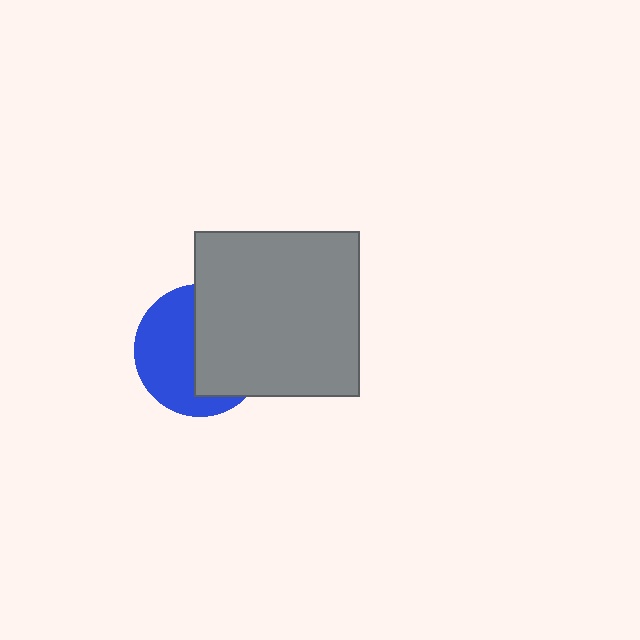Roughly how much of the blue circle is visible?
About half of it is visible (roughly 49%).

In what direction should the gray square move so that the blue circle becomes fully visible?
The gray square should move right. That is the shortest direction to clear the overlap and leave the blue circle fully visible.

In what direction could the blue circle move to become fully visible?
The blue circle could move left. That would shift it out from behind the gray square entirely.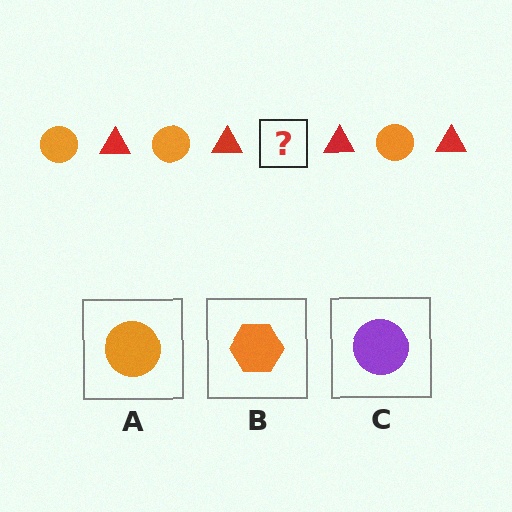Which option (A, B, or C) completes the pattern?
A.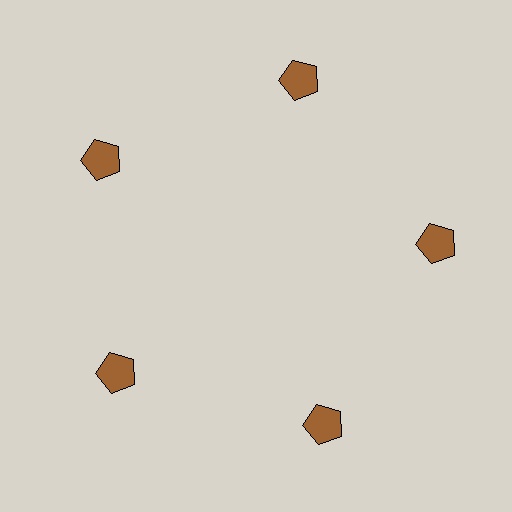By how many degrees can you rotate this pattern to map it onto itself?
The pattern maps onto itself every 72 degrees of rotation.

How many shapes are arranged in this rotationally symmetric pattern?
There are 5 shapes, arranged in 5 groups of 1.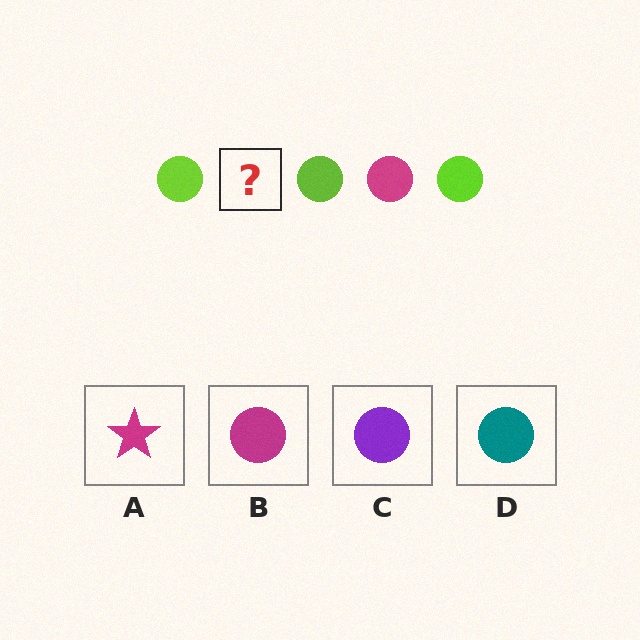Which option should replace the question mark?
Option B.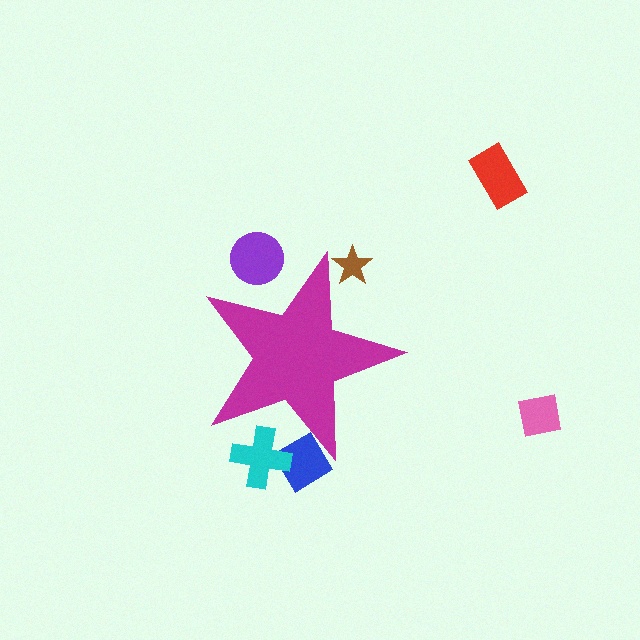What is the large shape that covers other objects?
A magenta star.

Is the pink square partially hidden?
No, the pink square is fully visible.